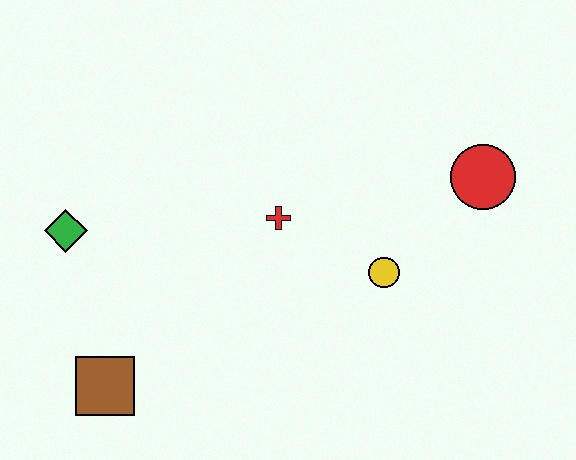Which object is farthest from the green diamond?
The red circle is farthest from the green diamond.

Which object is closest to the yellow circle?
The red cross is closest to the yellow circle.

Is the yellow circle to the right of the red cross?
Yes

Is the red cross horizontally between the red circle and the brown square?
Yes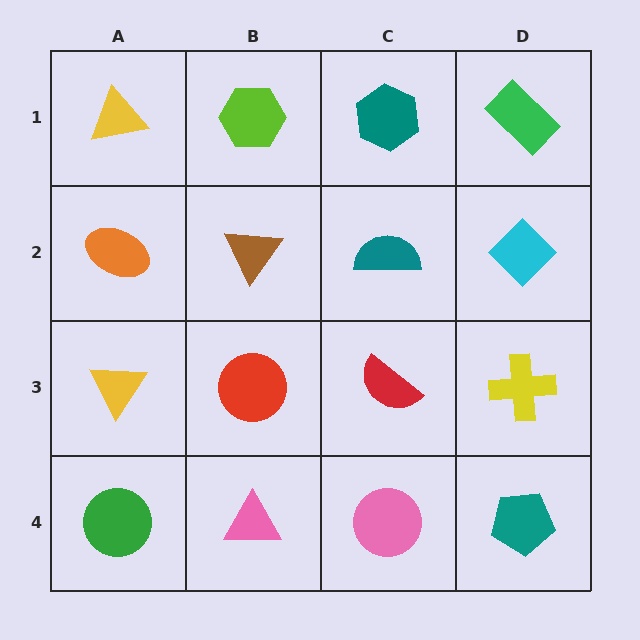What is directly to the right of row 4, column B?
A pink circle.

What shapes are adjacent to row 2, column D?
A green rectangle (row 1, column D), a yellow cross (row 3, column D), a teal semicircle (row 2, column C).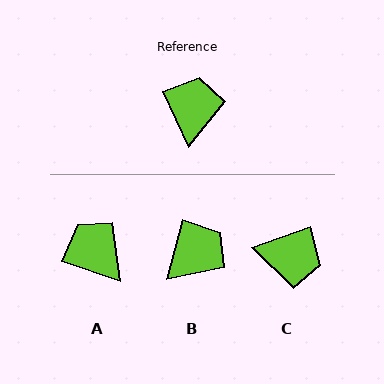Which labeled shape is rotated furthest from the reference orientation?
C, about 96 degrees away.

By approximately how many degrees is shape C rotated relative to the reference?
Approximately 96 degrees clockwise.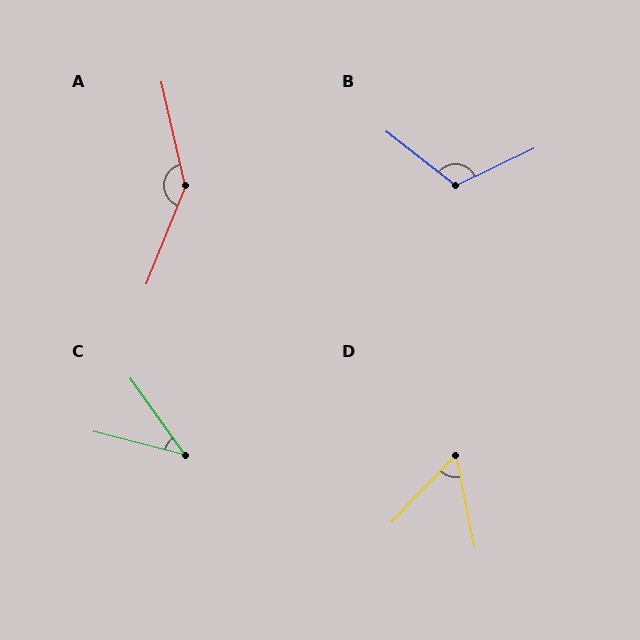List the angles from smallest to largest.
C (40°), D (55°), B (116°), A (145°).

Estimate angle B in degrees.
Approximately 116 degrees.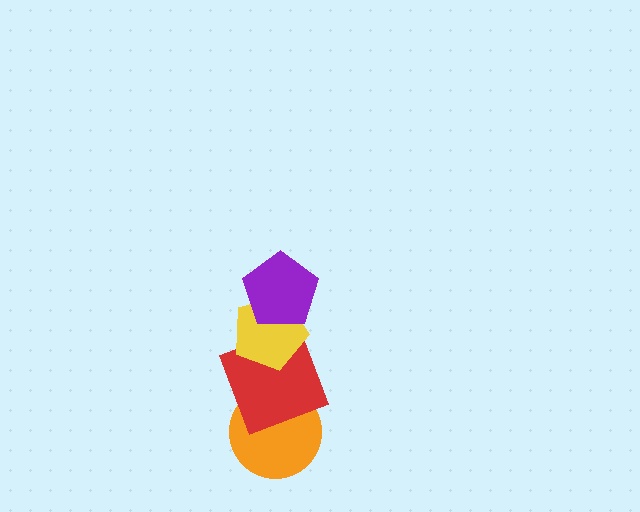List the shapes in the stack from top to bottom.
From top to bottom: the purple pentagon, the yellow pentagon, the red square, the orange circle.